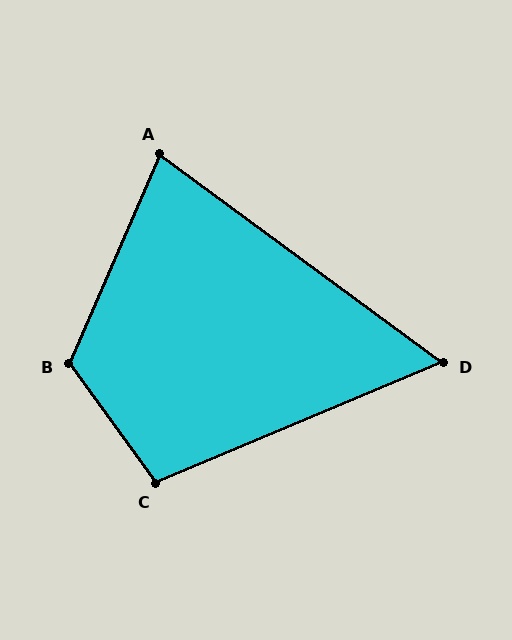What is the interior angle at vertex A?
Approximately 77 degrees (acute).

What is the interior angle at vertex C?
Approximately 103 degrees (obtuse).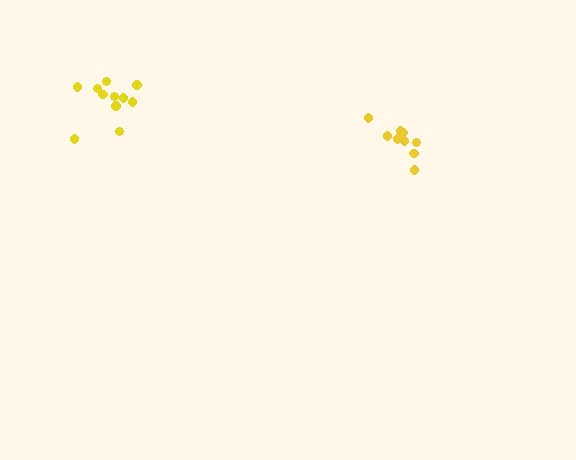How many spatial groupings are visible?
There are 2 spatial groupings.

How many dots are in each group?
Group 1: 11 dots, Group 2: 9 dots (20 total).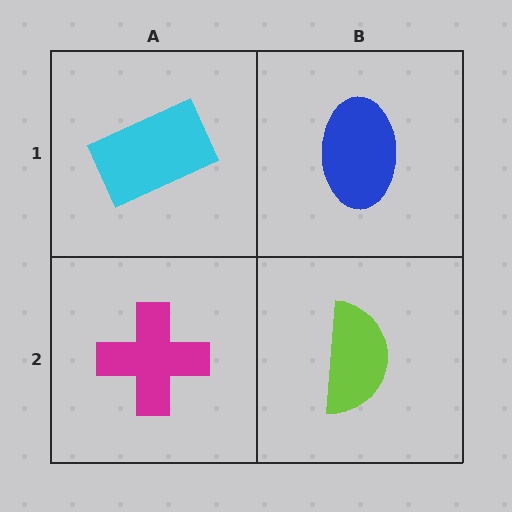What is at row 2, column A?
A magenta cross.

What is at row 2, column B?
A lime semicircle.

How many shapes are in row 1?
2 shapes.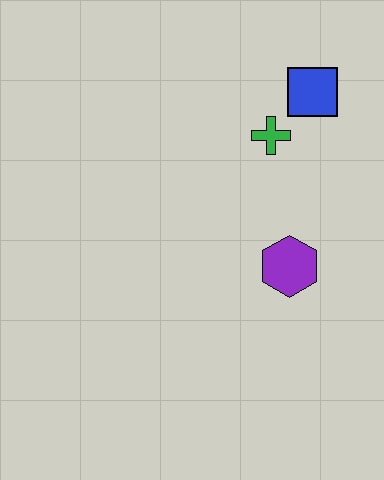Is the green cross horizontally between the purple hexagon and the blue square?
No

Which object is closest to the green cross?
The blue square is closest to the green cross.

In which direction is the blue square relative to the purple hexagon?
The blue square is above the purple hexagon.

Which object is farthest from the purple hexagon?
The blue square is farthest from the purple hexagon.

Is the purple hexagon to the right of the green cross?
Yes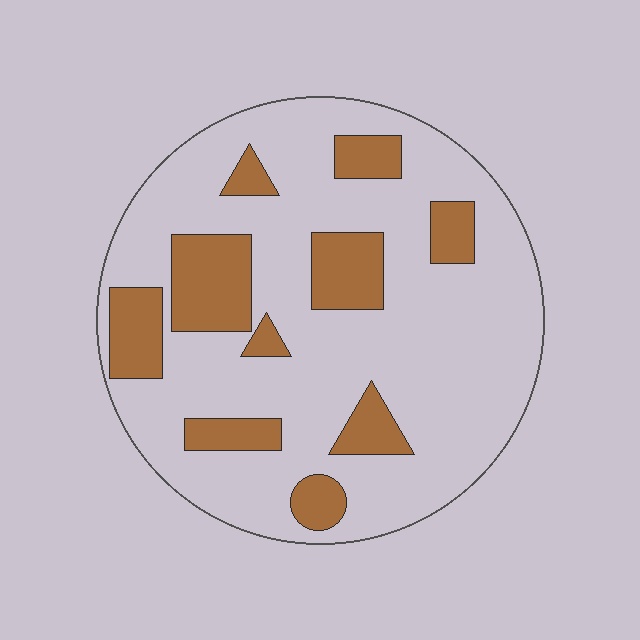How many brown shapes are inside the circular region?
10.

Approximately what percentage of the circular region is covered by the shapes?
Approximately 25%.